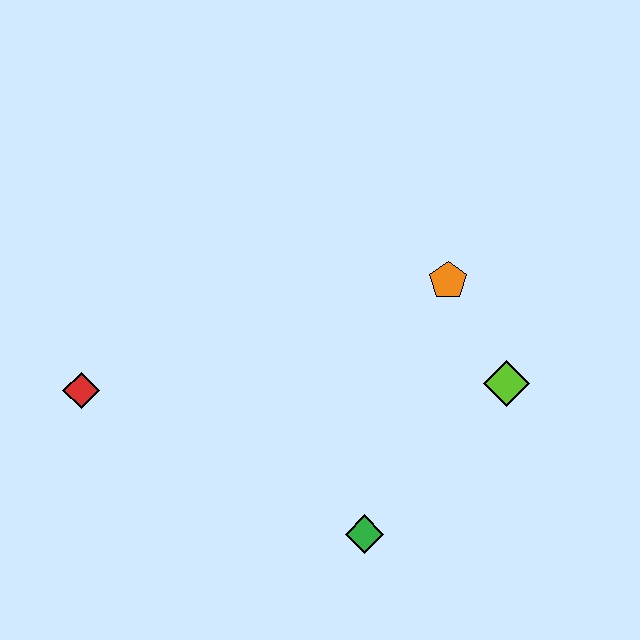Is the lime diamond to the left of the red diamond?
No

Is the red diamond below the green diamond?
No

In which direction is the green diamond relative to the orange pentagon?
The green diamond is below the orange pentagon.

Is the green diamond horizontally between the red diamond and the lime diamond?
Yes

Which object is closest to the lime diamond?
The orange pentagon is closest to the lime diamond.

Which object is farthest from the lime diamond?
The red diamond is farthest from the lime diamond.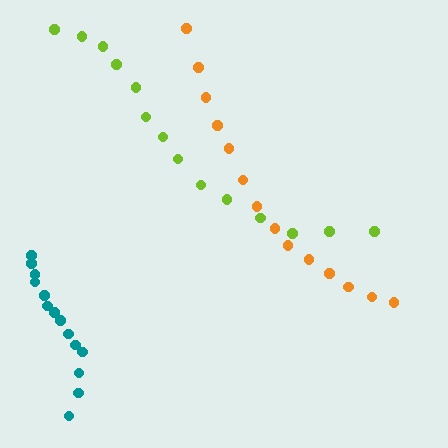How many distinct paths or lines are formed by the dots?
There are 3 distinct paths.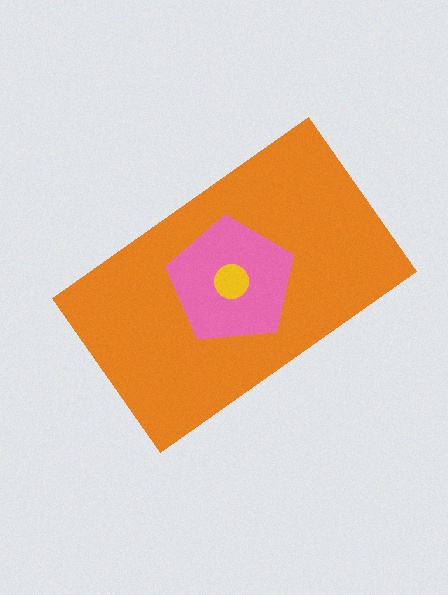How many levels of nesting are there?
3.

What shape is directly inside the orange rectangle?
The pink pentagon.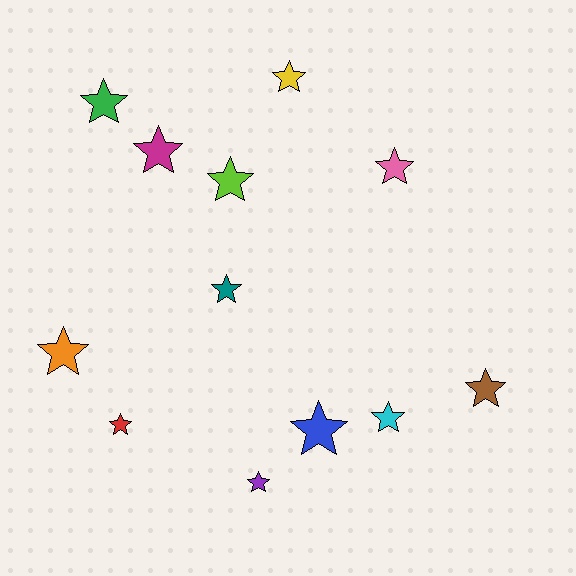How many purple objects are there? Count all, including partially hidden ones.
There is 1 purple object.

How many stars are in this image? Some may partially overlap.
There are 12 stars.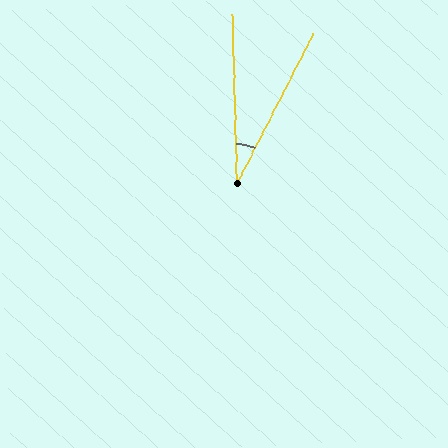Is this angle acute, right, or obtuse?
It is acute.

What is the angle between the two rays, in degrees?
Approximately 28 degrees.